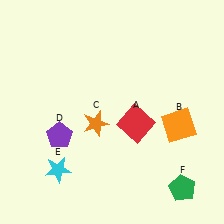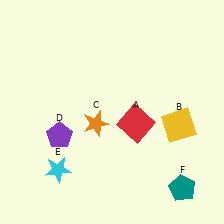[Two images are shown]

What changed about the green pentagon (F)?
In Image 1, F is green. In Image 2, it changed to teal.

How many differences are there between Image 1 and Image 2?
There are 2 differences between the two images.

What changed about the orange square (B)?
In Image 1, B is orange. In Image 2, it changed to yellow.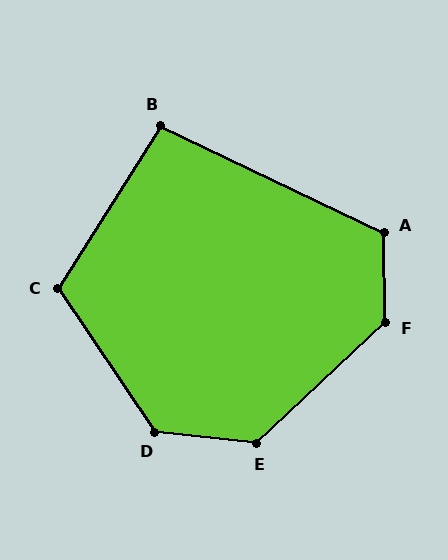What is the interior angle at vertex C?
Approximately 113 degrees (obtuse).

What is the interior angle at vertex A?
Approximately 116 degrees (obtuse).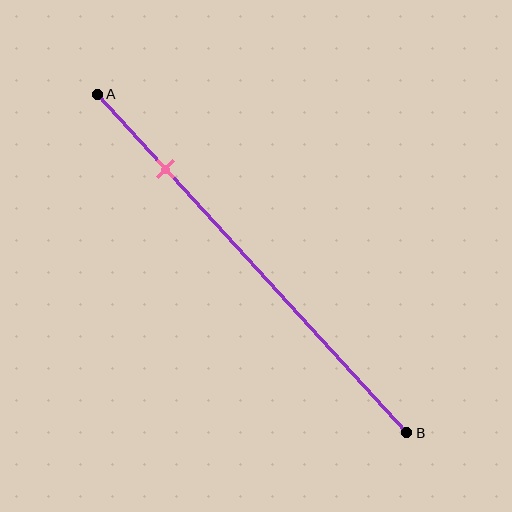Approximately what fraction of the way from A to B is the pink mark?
The pink mark is approximately 20% of the way from A to B.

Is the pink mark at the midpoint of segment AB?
No, the mark is at about 20% from A, not at the 50% midpoint.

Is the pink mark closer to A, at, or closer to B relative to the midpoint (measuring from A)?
The pink mark is closer to point A than the midpoint of segment AB.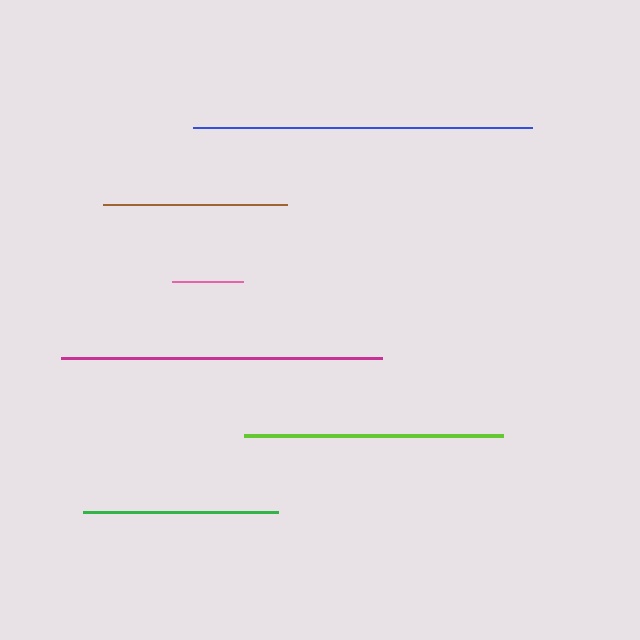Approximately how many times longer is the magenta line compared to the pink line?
The magenta line is approximately 4.5 times the length of the pink line.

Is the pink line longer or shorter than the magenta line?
The magenta line is longer than the pink line.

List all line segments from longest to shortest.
From longest to shortest: blue, magenta, lime, green, brown, pink.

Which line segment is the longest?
The blue line is the longest at approximately 338 pixels.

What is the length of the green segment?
The green segment is approximately 195 pixels long.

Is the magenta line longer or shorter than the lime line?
The magenta line is longer than the lime line.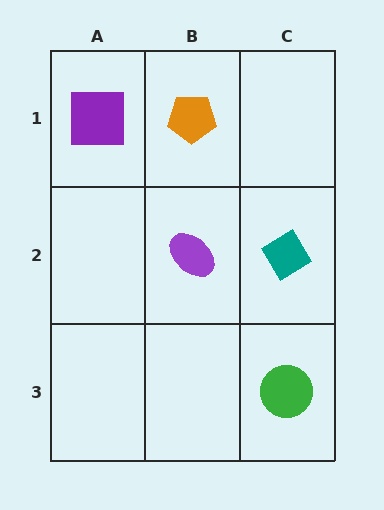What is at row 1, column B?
An orange pentagon.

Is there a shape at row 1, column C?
No, that cell is empty.